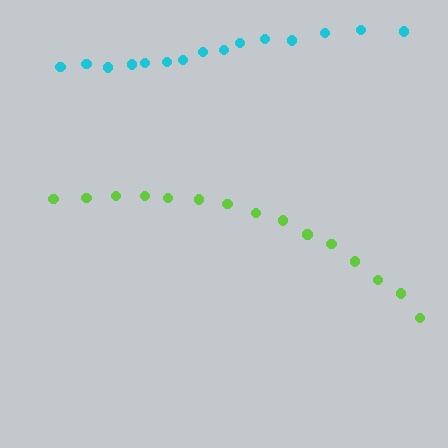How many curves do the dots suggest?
There are 2 distinct paths.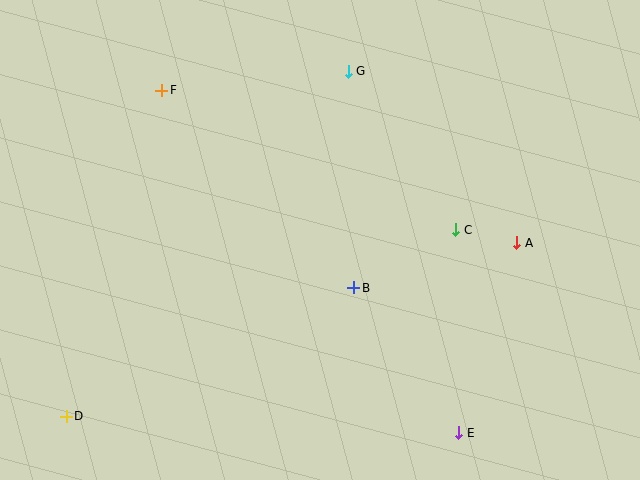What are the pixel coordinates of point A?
Point A is at (517, 243).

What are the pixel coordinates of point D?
Point D is at (66, 416).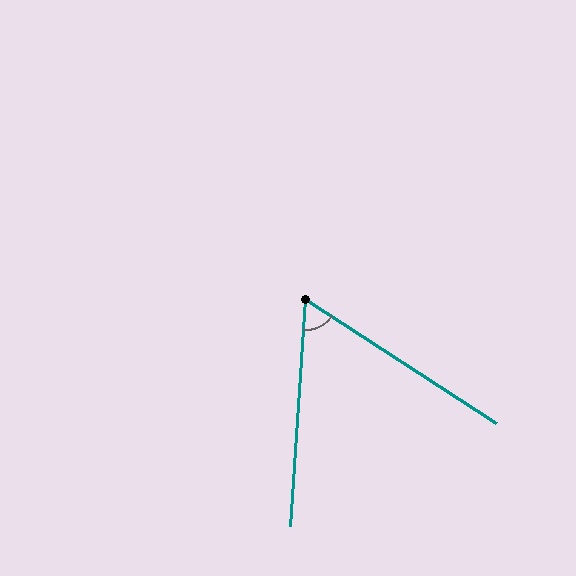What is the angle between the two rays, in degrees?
Approximately 61 degrees.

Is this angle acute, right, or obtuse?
It is acute.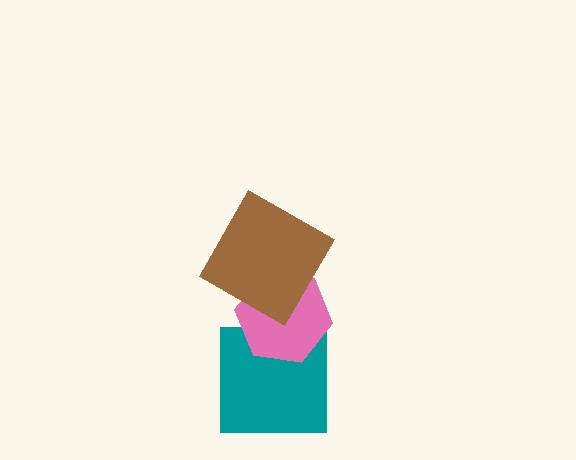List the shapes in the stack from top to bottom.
From top to bottom: the brown square, the pink hexagon, the teal square.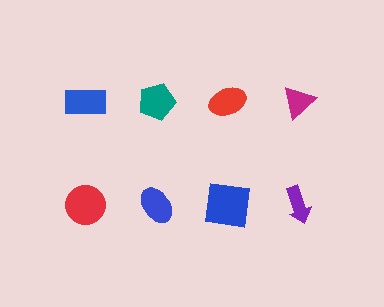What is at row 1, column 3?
A red ellipse.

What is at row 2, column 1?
A red circle.